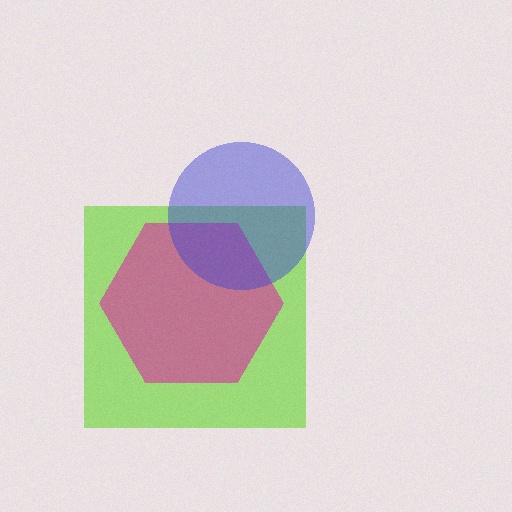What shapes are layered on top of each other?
The layered shapes are: a lime square, a magenta hexagon, a blue circle.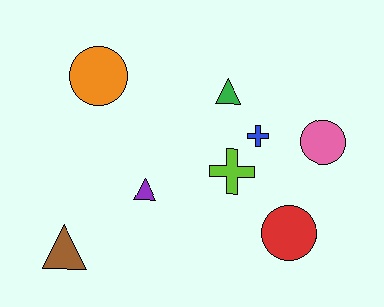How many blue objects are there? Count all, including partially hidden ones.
There is 1 blue object.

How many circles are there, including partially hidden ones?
There are 3 circles.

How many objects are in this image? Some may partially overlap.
There are 8 objects.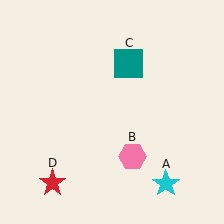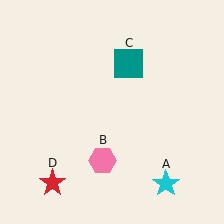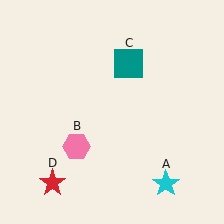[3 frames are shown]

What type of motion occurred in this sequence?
The pink hexagon (object B) rotated clockwise around the center of the scene.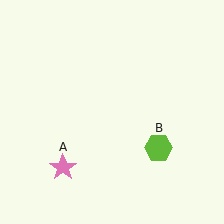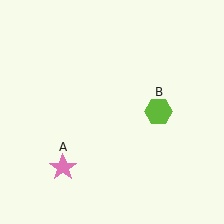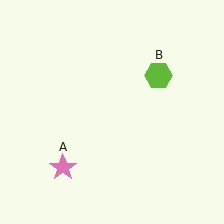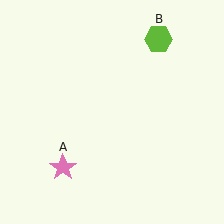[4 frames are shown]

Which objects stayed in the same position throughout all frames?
Pink star (object A) remained stationary.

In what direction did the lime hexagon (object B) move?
The lime hexagon (object B) moved up.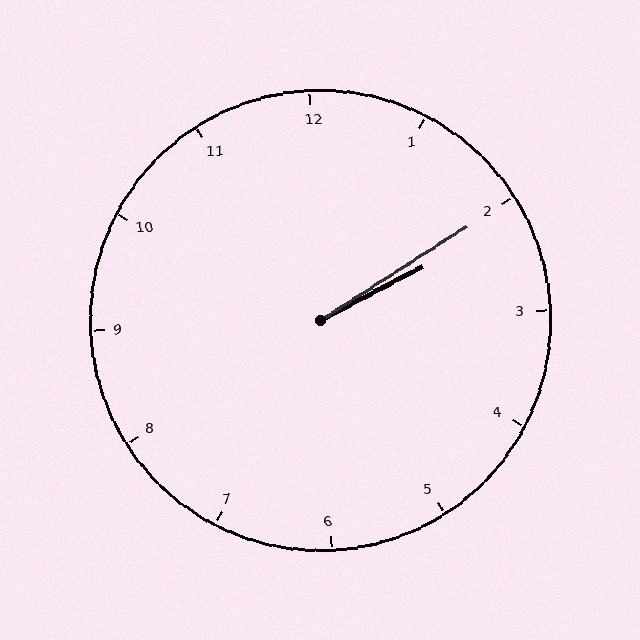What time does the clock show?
2:10.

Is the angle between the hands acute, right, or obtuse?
It is acute.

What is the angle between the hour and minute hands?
Approximately 5 degrees.